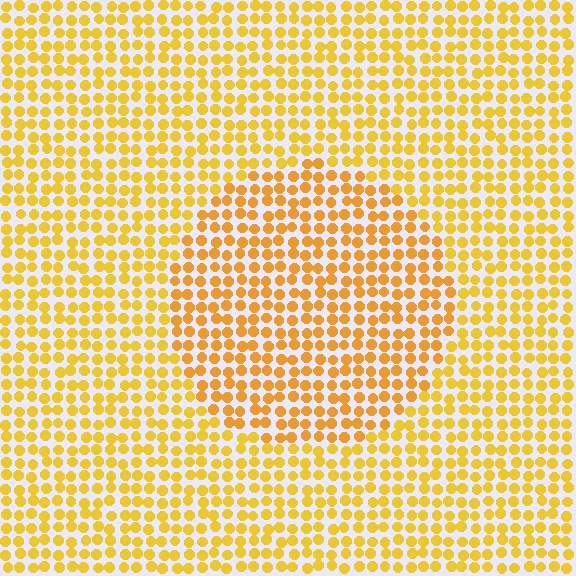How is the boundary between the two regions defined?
The boundary is defined purely by a slight shift in hue (about 15 degrees). Spacing, size, and orientation are identical on both sides.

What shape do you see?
I see a circle.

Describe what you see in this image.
The image is filled with small yellow elements in a uniform arrangement. A circle-shaped region is visible where the elements are tinted to a slightly different hue, forming a subtle color boundary.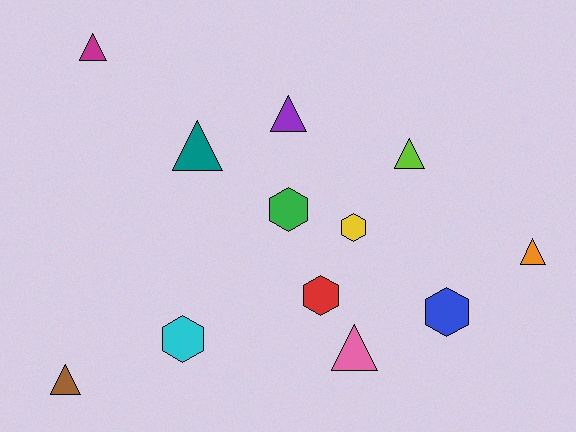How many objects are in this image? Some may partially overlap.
There are 12 objects.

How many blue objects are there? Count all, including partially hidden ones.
There is 1 blue object.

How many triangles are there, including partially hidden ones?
There are 7 triangles.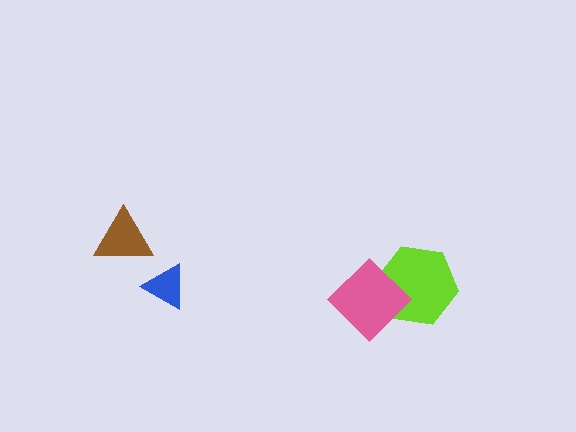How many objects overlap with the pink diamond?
1 object overlaps with the pink diamond.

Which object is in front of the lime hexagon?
The pink diamond is in front of the lime hexagon.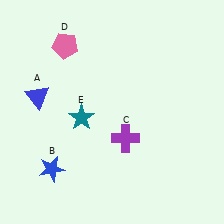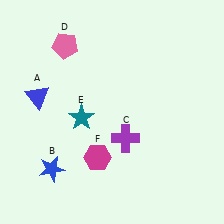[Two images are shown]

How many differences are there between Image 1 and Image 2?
There is 1 difference between the two images.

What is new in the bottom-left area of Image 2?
A magenta hexagon (F) was added in the bottom-left area of Image 2.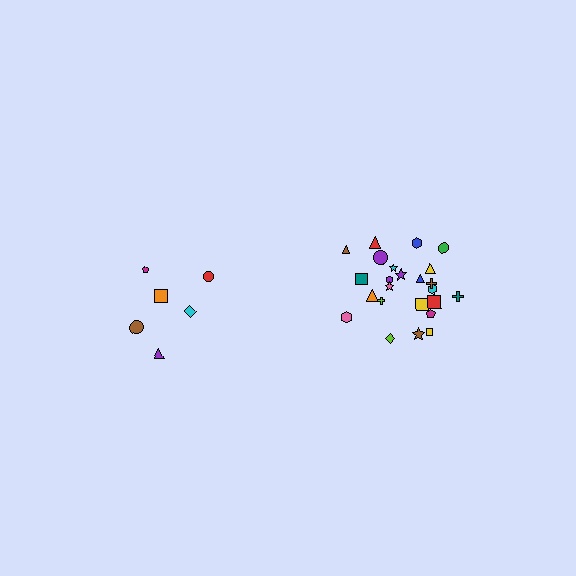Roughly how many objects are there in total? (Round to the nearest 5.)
Roughly 30 objects in total.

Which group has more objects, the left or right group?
The right group.